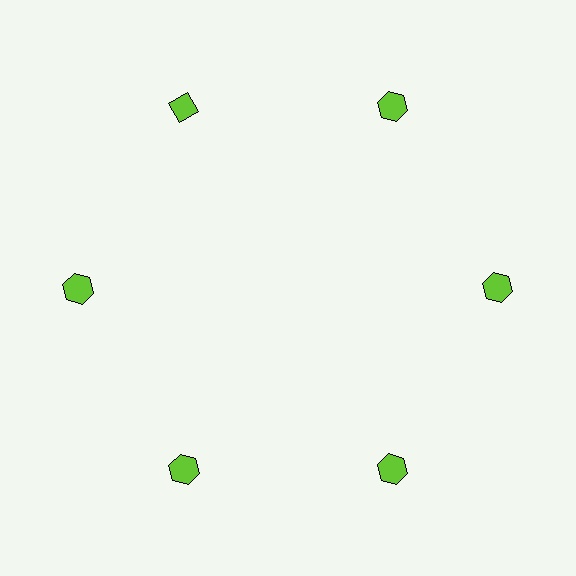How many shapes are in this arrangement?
There are 6 shapes arranged in a ring pattern.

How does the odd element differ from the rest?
It has a different shape: diamond instead of hexagon.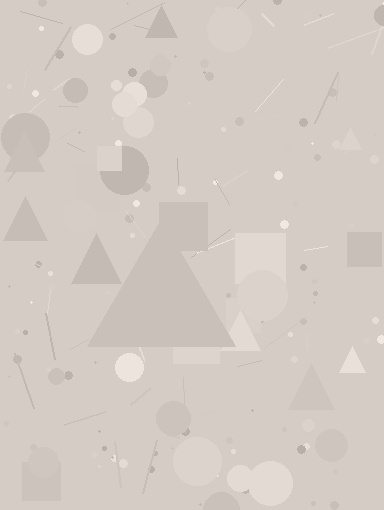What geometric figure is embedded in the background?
A triangle is embedded in the background.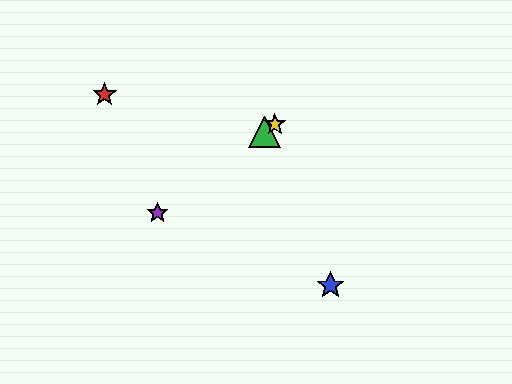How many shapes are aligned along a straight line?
3 shapes (the green triangle, the yellow star, the purple star) are aligned along a straight line.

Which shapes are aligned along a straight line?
The green triangle, the yellow star, the purple star are aligned along a straight line.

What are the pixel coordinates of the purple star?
The purple star is at (158, 213).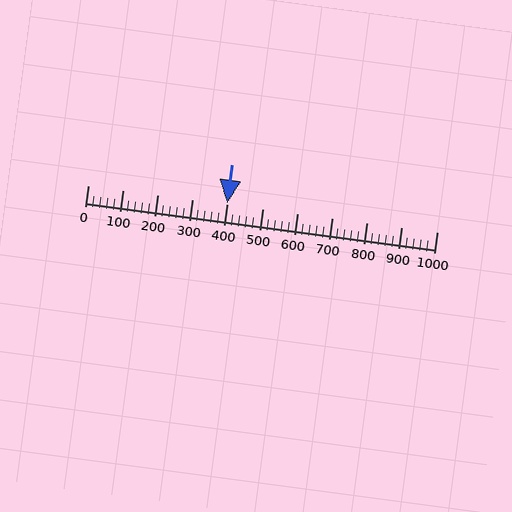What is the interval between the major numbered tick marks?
The major tick marks are spaced 100 units apart.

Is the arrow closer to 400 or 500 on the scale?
The arrow is closer to 400.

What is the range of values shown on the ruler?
The ruler shows values from 0 to 1000.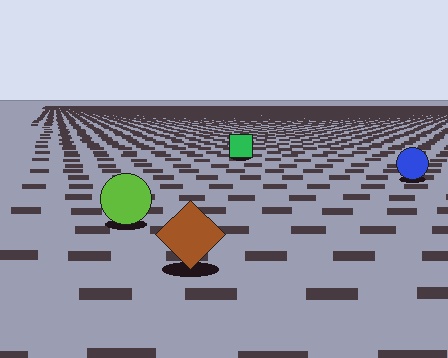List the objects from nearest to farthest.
From nearest to farthest: the brown diamond, the lime circle, the blue circle, the green square.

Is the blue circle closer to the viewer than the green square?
Yes. The blue circle is closer — you can tell from the texture gradient: the ground texture is coarser near it.